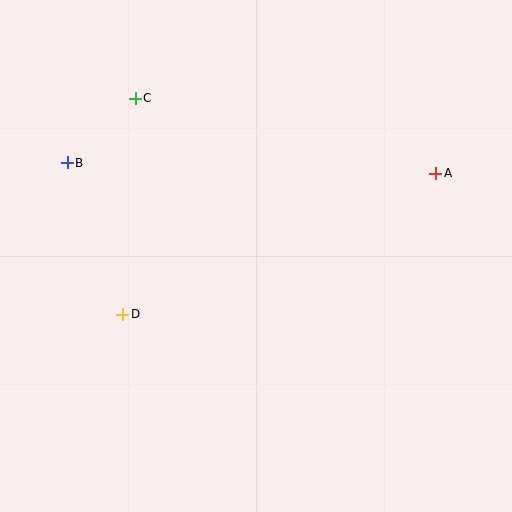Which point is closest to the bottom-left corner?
Point D is closest to the bottom-left corner.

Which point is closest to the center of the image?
Point D at (123, 314) is closest to the center.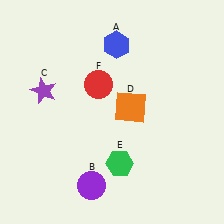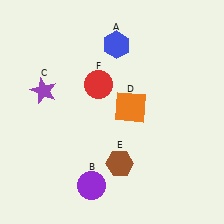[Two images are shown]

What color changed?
The hexagon (E) changed from green in Image 1 to brown in Image 2.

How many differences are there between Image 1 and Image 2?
There is 1 difference between the two images.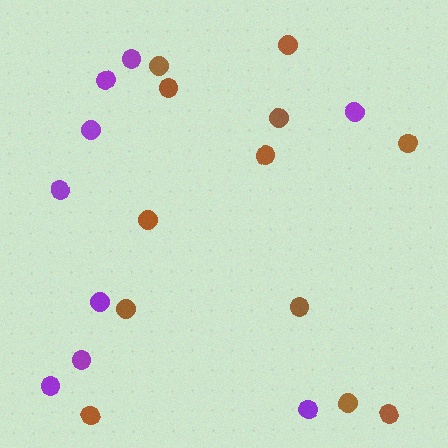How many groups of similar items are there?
There are 2 groups: one group of brown circles (12) and one group of purple circles (9).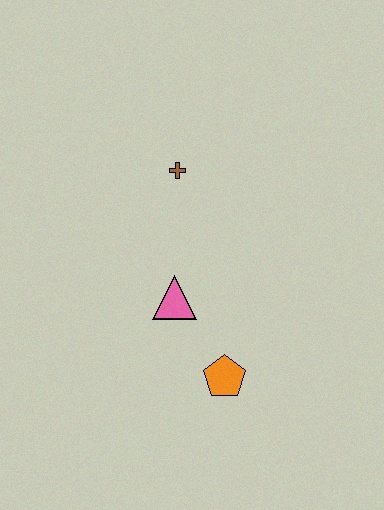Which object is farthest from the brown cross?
The orange pentagon is farthest from the brown cross.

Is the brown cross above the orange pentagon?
Yes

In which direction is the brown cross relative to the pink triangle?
The brown cross is above the pink triangle.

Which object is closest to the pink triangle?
The orange pentagon is closest to the pink triangle.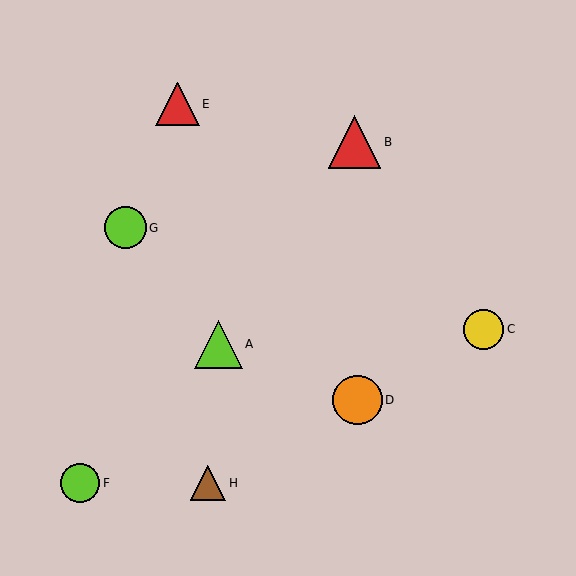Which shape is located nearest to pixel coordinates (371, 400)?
The orange circle (labeled D) at (357, 400) is nearest to that location.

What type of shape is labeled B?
Shape B is a red triangle.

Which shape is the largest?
The red triangle (labeled B) is the largest.